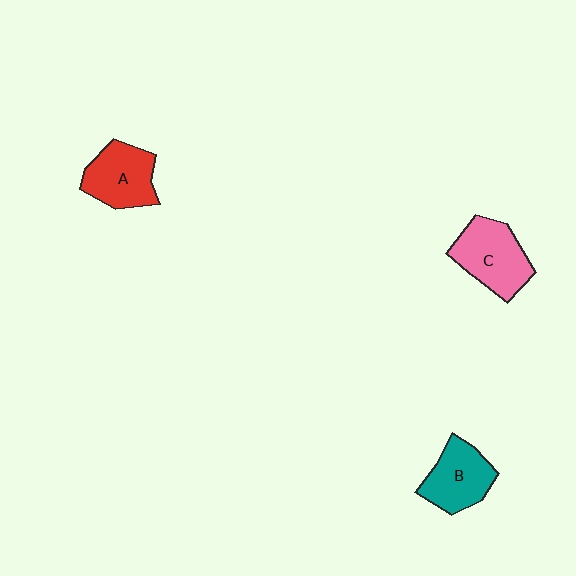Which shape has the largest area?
Shape C (pink).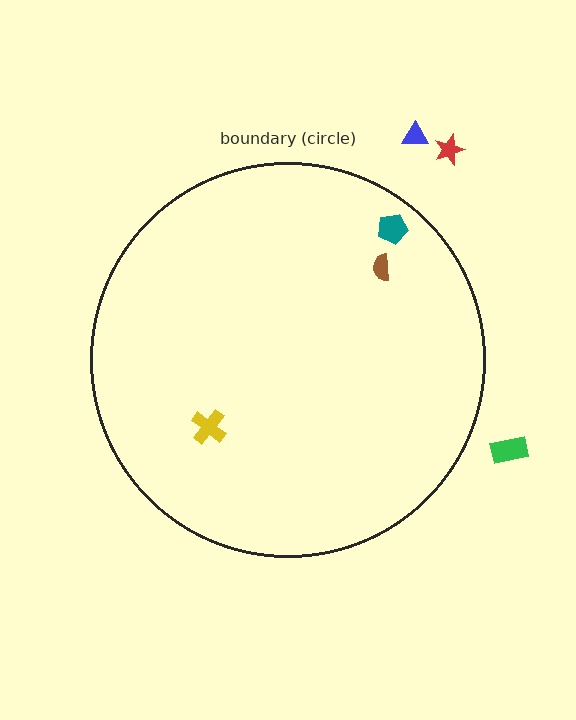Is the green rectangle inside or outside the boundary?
Outside.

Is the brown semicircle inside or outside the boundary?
Inside.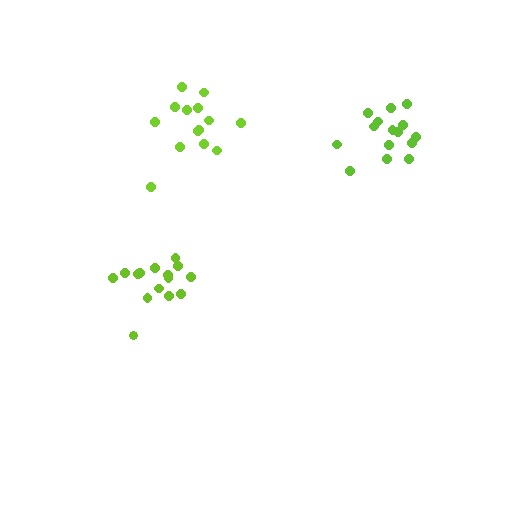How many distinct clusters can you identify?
There are 3 distinct clusters.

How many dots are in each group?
Group 1: 15 dots, Group 2: 14 dots, Group 3: 15 dots (44 total).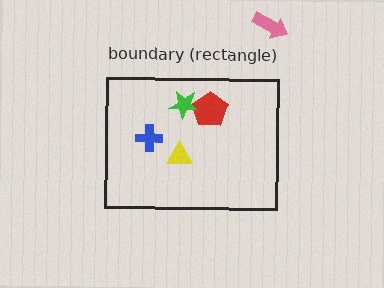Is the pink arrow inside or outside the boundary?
Outside.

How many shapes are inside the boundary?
4 inside, 1 outside.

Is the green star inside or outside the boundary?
Inside.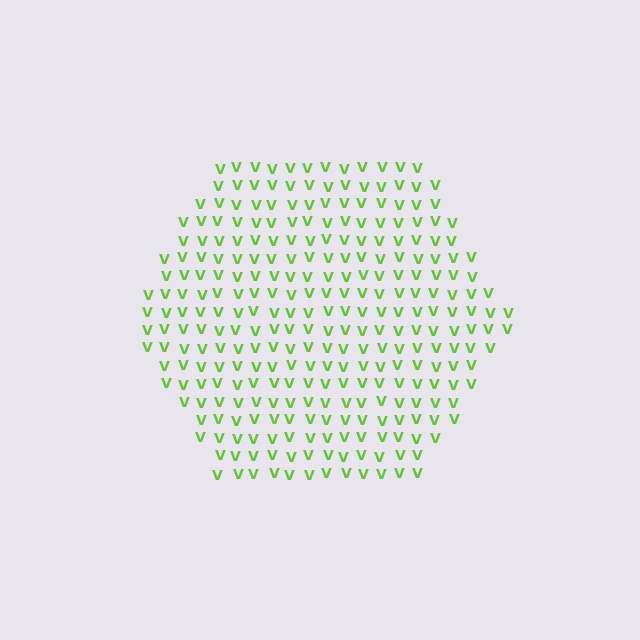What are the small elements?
The small elements are letter V's.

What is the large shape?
The large shape is a hexagon.